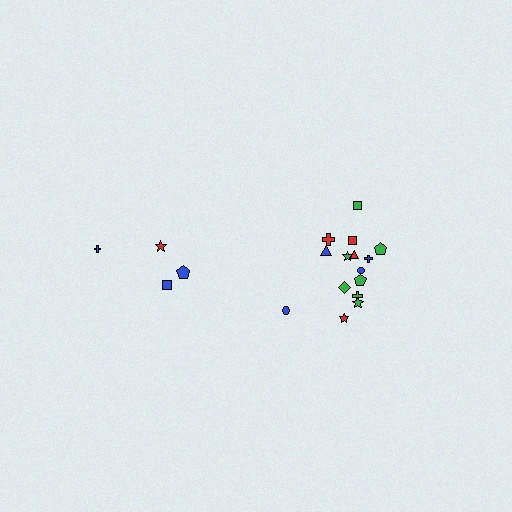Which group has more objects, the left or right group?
The right group.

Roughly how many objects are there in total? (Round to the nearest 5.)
Roughly 20 objects in total.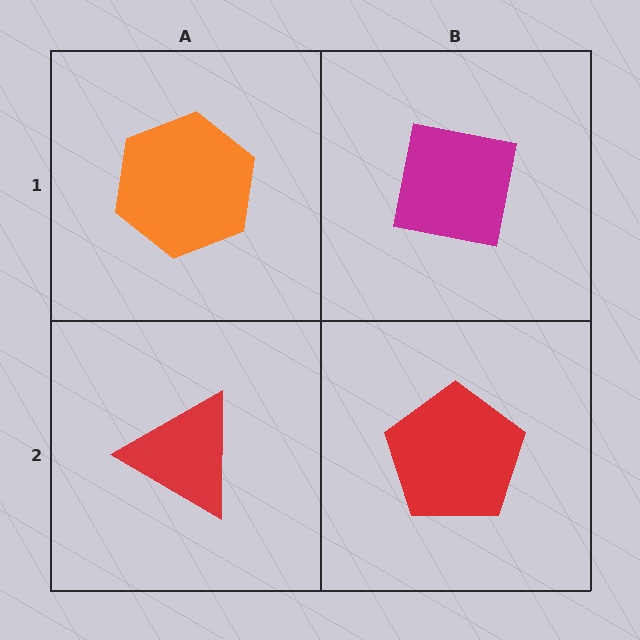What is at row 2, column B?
A red pentagon.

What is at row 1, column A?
An orange hexagon.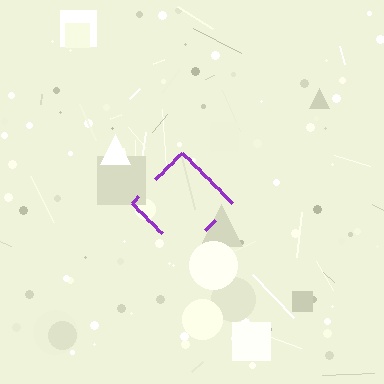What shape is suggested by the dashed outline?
The dashed outline suggests a diamond.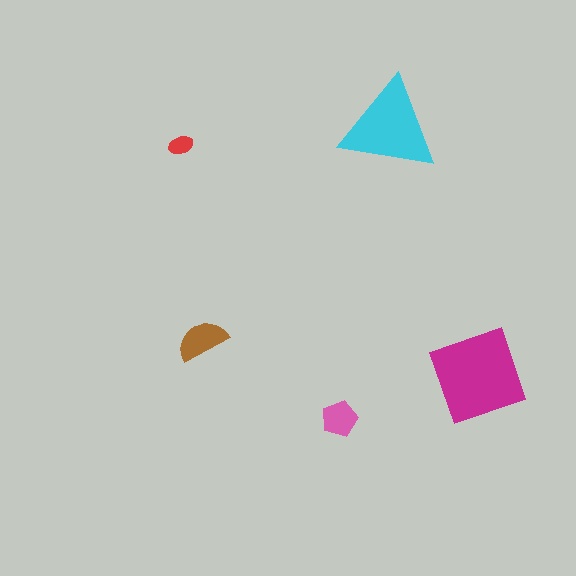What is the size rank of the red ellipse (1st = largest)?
5th.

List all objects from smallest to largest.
The red ellipse, the pink pentagon, the brown semicircle, the cyan triangle, the magenta square.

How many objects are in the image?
There are 5 objects in the image.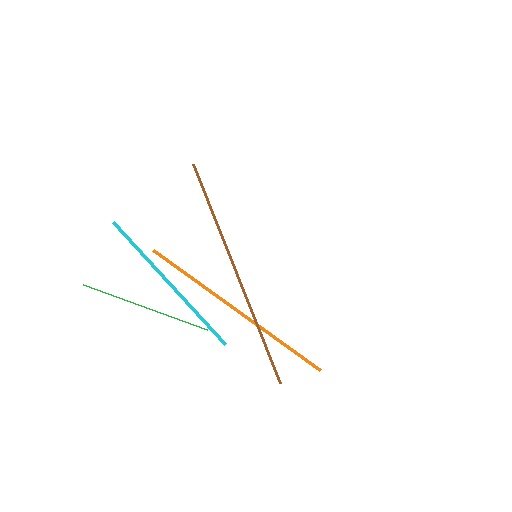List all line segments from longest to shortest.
From longest to shortest: brown, orange, cyan, green.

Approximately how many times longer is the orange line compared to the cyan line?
The orange line is approximately 1.2 times the length of the cyan line.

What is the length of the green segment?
The green segment is approximately 132 pixels long.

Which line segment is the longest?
The brown line is the longest at approximately 235 pixels.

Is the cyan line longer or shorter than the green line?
The cyan line is longer than the green line.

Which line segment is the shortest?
The green line is the shortest at approximately 132 pixels.